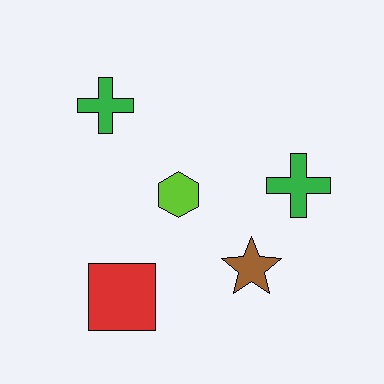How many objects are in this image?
There are 5 objects.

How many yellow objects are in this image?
There are no yellow objects.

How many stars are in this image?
There is 1 star.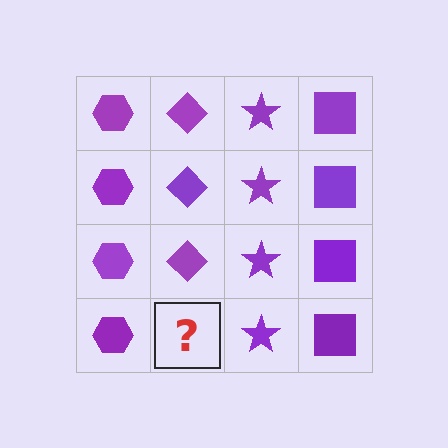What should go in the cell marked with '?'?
The missing cell should contain a purple diamond.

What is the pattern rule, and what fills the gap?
The rule is that each column has a consistent shape. The gap should be filled with a purple diamond.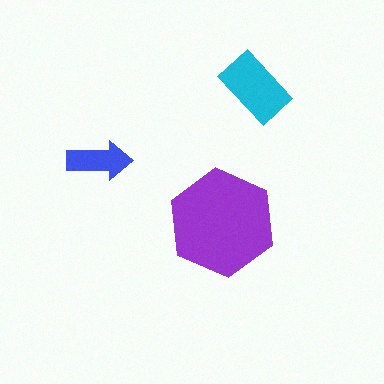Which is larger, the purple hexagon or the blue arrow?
The purple hexagon.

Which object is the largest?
The purple hexagon.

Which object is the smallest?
The blue arrow.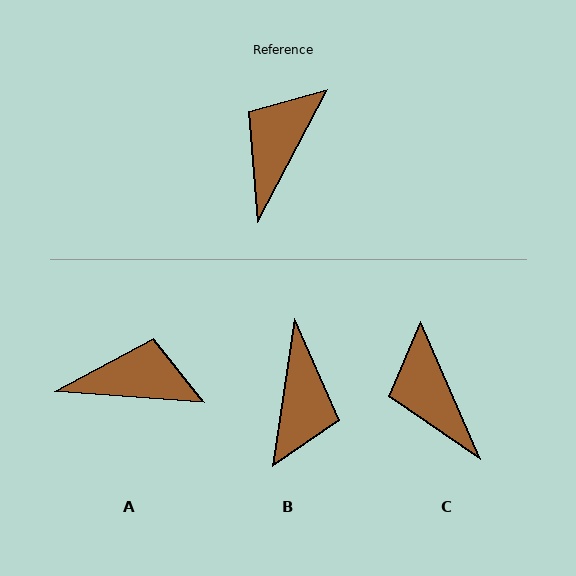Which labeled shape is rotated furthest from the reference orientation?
B, about 161 degrees away.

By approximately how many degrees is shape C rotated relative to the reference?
Approximately 51 degrees counter-clockwise.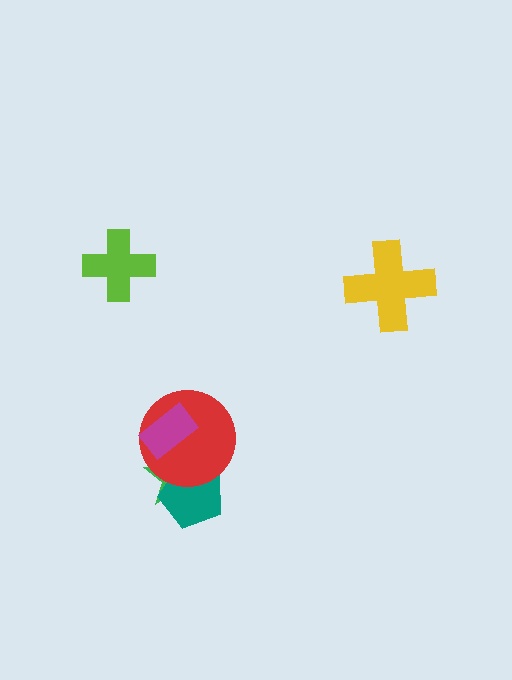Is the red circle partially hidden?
Yes, it is partially covered by another shape.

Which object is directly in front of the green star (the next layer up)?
The teal pentagon is directly in front of the green star.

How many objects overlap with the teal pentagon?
2 objects overlap with the teal pentagon.